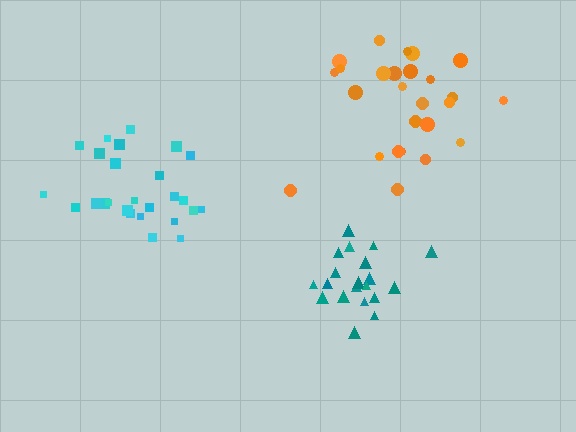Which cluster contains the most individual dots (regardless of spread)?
Orange (26).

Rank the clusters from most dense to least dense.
teal, orange, cyan.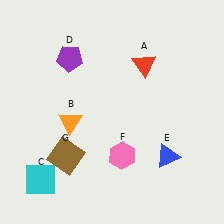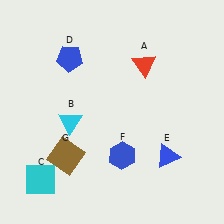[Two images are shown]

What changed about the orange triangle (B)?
In Image 1, B is orange. In Image 2, it changed to cyan.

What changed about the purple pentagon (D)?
In Image 1, D is purple. In Image 2, it changed to blue.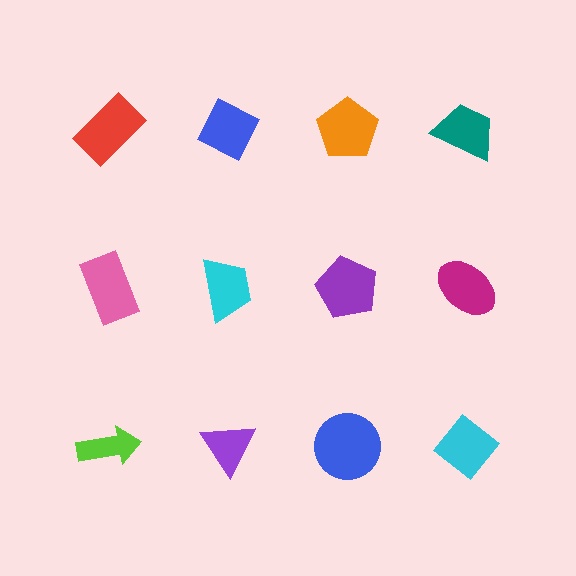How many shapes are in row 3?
4 shapes.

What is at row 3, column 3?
A blue circle.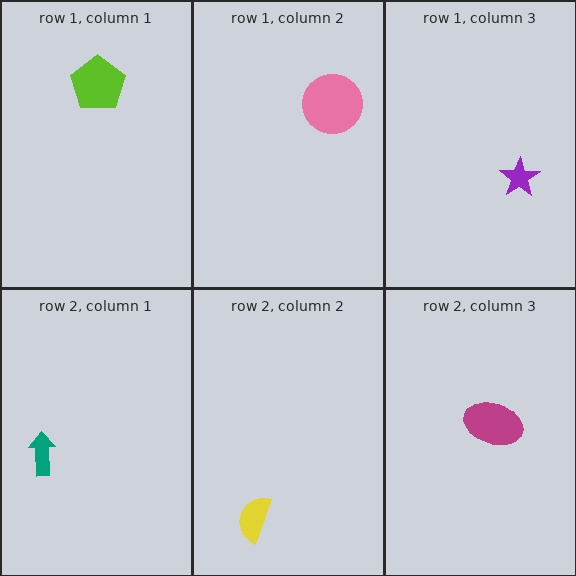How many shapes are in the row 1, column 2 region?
1.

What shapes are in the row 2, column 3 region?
The magenta ellipse.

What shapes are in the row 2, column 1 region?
The teal arrow.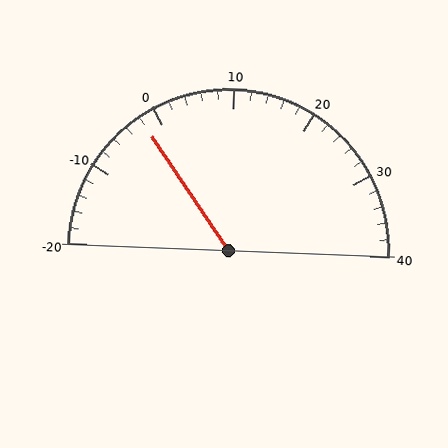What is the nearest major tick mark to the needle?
The nearest major tick mark is 0.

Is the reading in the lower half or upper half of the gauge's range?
The reading is in the lower half of the range (-20 to 40).